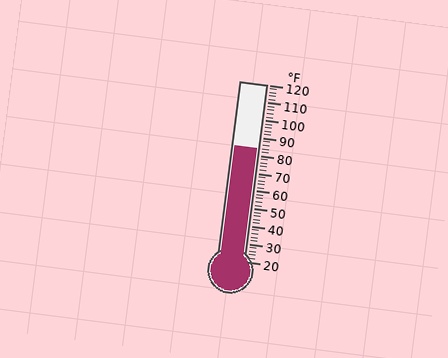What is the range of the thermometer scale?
The thermometer scale ranges from 20°F to 120°F.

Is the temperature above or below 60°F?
The temperature is above 60°F.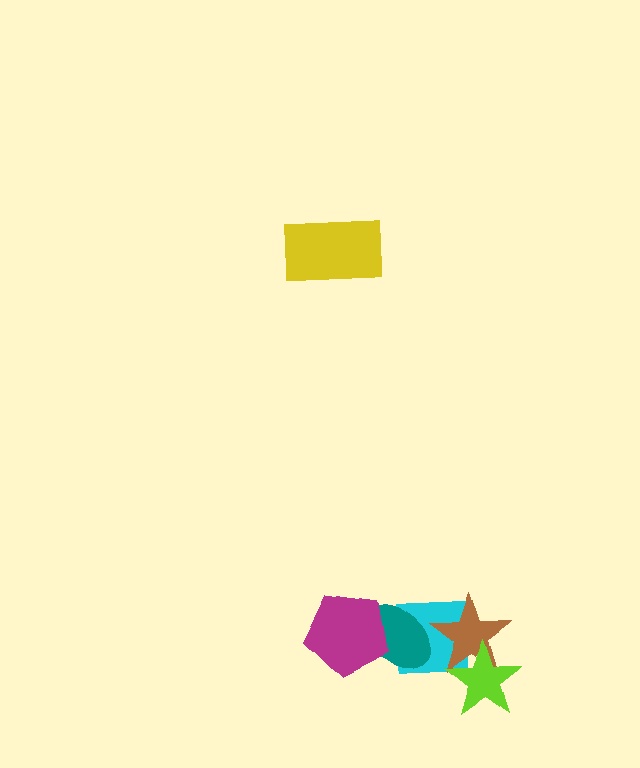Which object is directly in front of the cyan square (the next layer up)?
The brown star is directly in front of the cyan square.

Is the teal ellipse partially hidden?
Yes, it is partially covered by another shape.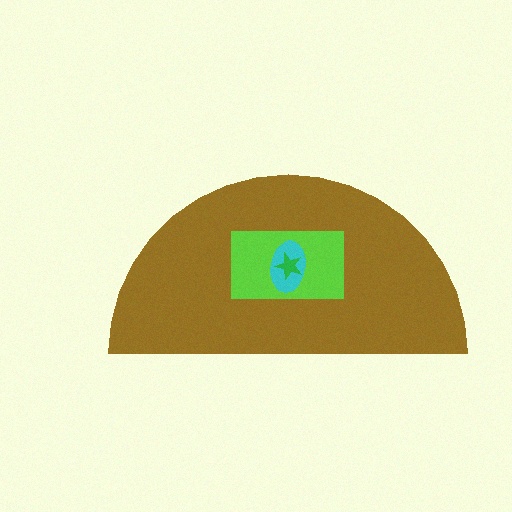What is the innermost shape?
The green star.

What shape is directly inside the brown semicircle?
The lime rectangle.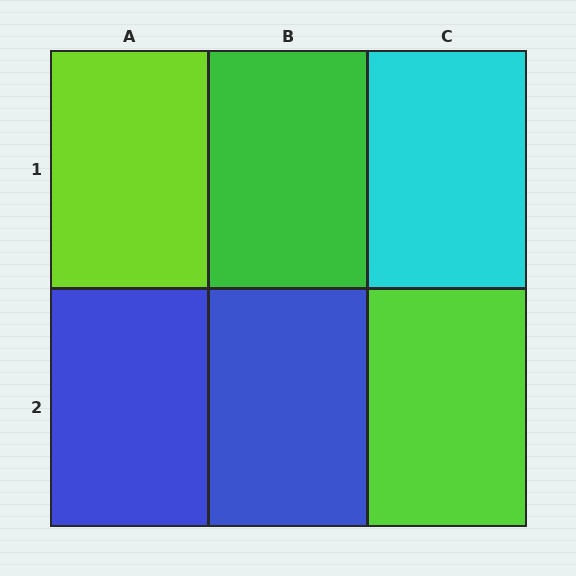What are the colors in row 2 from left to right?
Blue, blue, lime.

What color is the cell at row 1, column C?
Cyan.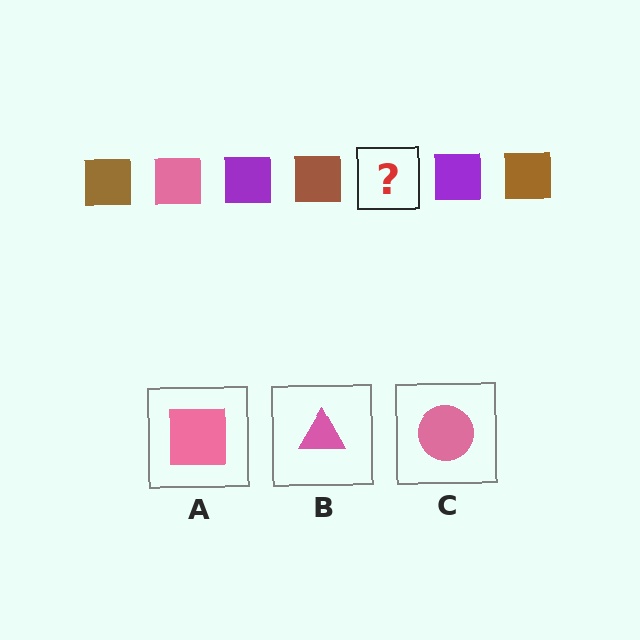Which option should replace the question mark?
Option A.